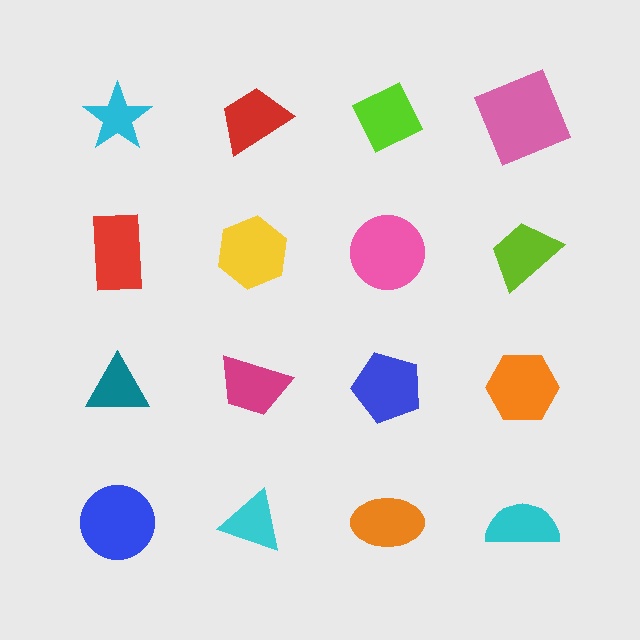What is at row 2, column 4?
A lime trapezoid.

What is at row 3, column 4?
An orange hexagon.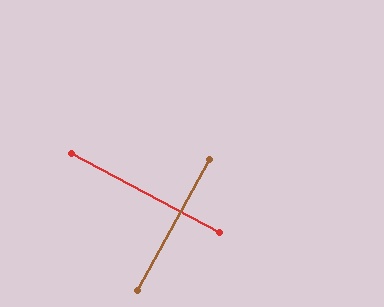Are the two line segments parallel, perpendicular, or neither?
Perpendicular — they meet at approximately 89°.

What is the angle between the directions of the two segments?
Approximately 89 degrees.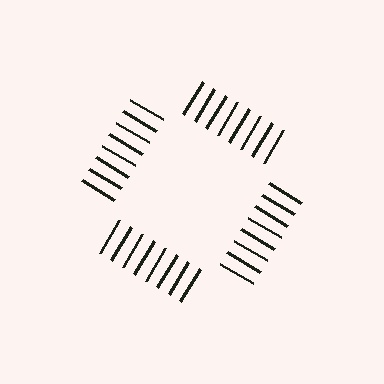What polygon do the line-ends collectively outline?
An illusory square — the line segments terminate on its edges but no continuous stroke is drawn.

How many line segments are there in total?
32 — 8 along each of the 4 edges.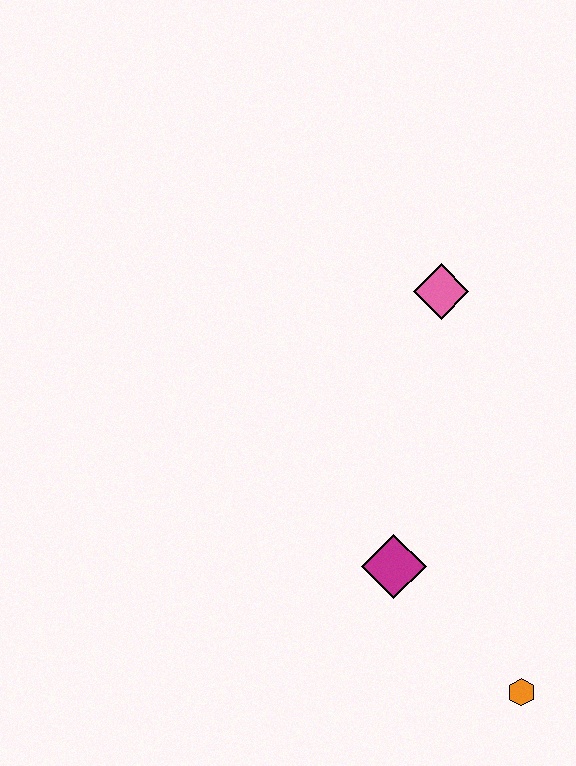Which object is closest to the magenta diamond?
The orange hexagon is closest to the magenta diamond.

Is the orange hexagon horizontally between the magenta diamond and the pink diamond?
No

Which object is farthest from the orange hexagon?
The pink diamond is farthest from the orange hexagon.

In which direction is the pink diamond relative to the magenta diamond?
The pink diamond is above the magenta diamond.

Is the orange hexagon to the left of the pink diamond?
No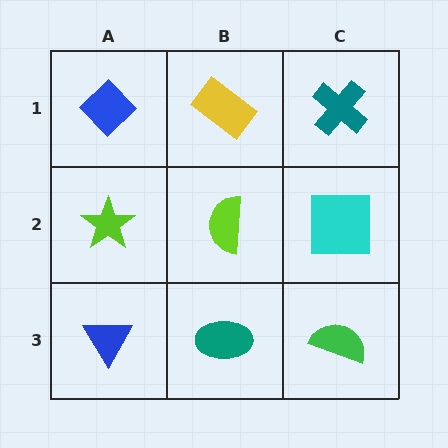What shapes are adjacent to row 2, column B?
A yellow rectangle (row 1, column B), a teal ellipse (row 3, column B), a lime star (row 2, column A), a cyan square (row 2, column C).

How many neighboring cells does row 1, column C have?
2.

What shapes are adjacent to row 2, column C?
A teal cross (row 1, column C), a green semicircle (row 3, column C), a lime semicircle (row 2, column B).